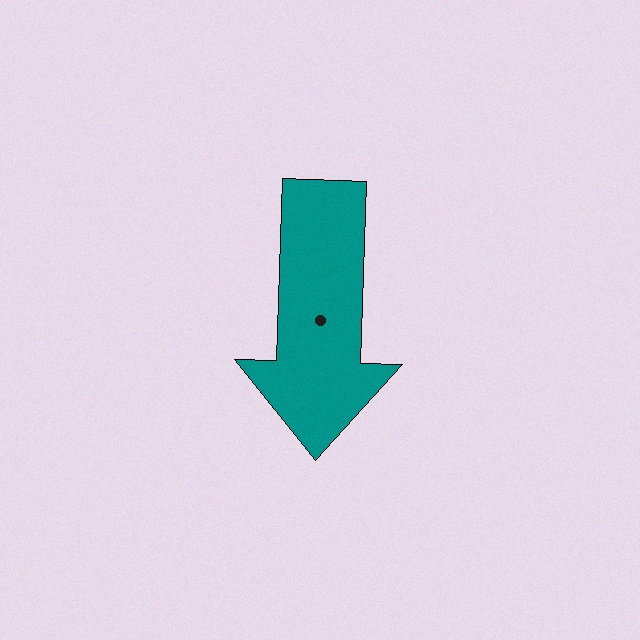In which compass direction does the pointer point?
South.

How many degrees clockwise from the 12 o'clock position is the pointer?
Approximately 182 degrees.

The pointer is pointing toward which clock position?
Roughly 6 o'clock.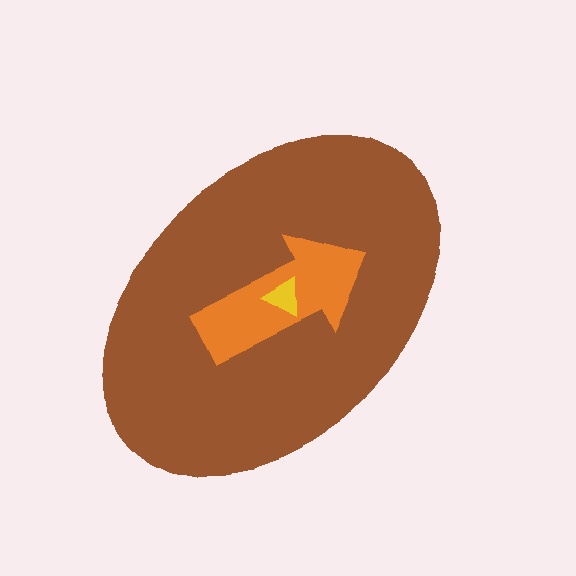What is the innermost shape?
The yellow triangle.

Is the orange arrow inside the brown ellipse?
Yes.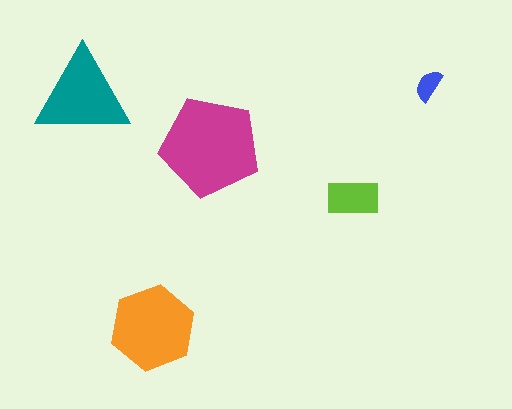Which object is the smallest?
The blue semicircle.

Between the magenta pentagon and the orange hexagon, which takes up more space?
The magenta pentagon.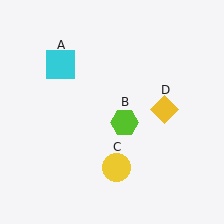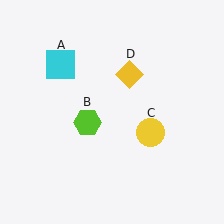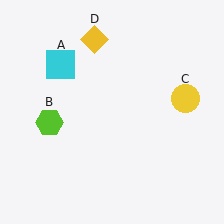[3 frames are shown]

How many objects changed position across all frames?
3 objects changed position: lime hexagon (object B), yellow circle (object C), yellow diamond (object D).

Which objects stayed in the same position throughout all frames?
Cyan square (object A) remained stationary.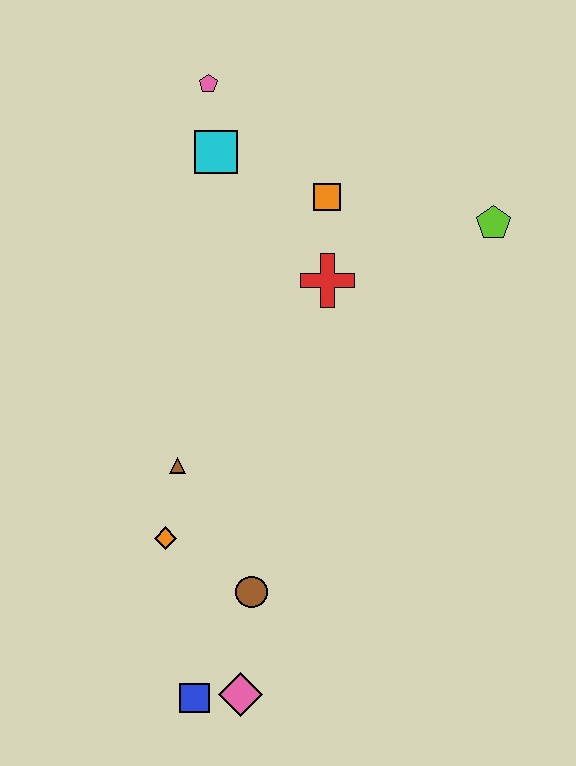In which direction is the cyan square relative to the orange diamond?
The cyan square is above the orange diamond.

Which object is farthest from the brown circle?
The pink pentagon is farthest from the brown circle.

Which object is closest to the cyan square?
The pink pentagon is closest to the cyan square.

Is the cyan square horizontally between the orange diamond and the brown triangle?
No